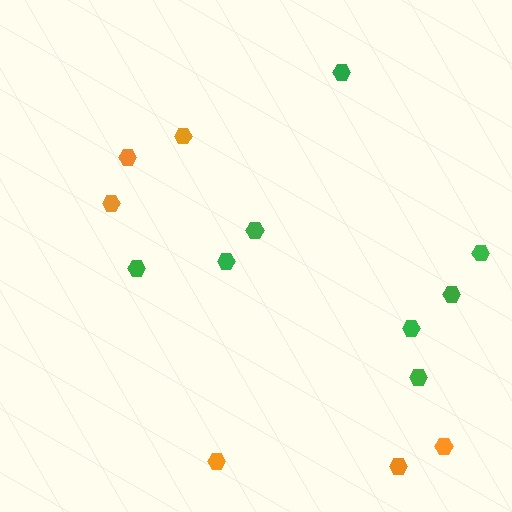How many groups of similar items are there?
There are 2 groups: one group of orange hexagons (6) and one group of green hexagons (8).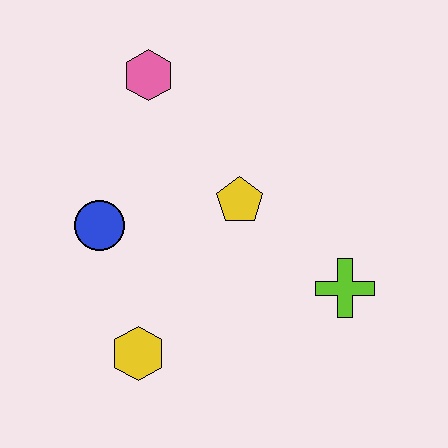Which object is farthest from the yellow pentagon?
The yellow hexagon is farthest from the yellow pentagon.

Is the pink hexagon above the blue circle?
Yes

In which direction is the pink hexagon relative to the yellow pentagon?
The pink hexagon is above the yellow pentagon.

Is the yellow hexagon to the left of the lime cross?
Yes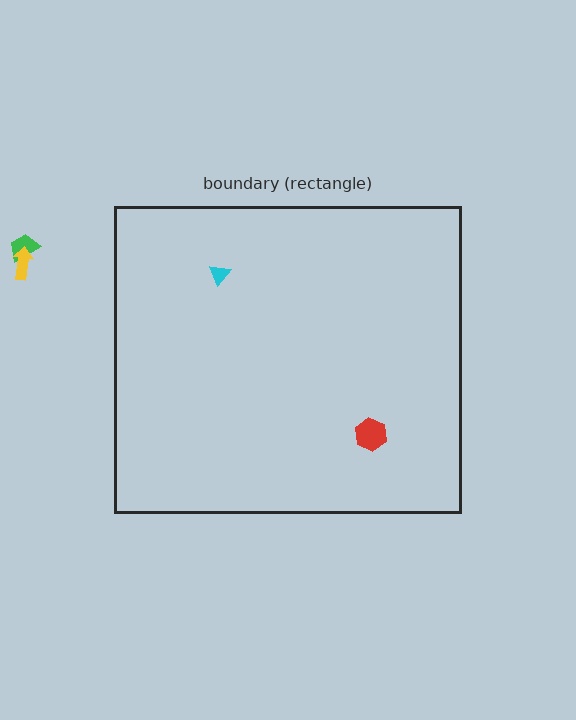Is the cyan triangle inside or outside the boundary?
Inside.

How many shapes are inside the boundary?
2 inside, 2 outside.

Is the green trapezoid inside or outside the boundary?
Outside.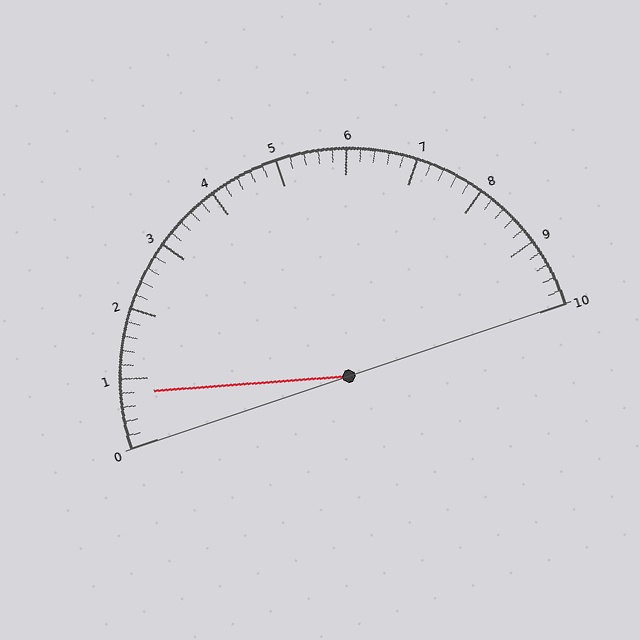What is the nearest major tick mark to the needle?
The nearest major tick mark is 1.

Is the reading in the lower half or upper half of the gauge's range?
The reading is in the lower half of the range (0 to 10).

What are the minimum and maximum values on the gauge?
The gauge ranges from 0 to 10.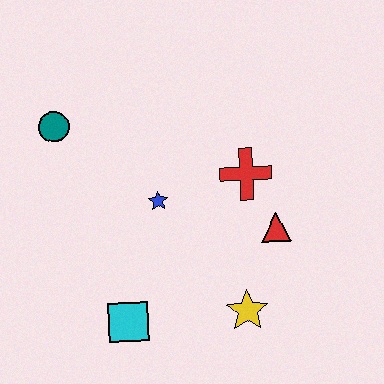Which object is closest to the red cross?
The red triangle is closest to the red cross.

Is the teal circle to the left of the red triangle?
Yes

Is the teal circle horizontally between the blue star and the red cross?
No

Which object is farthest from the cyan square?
The teal circle is farthest from the cyan square.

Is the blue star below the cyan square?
No